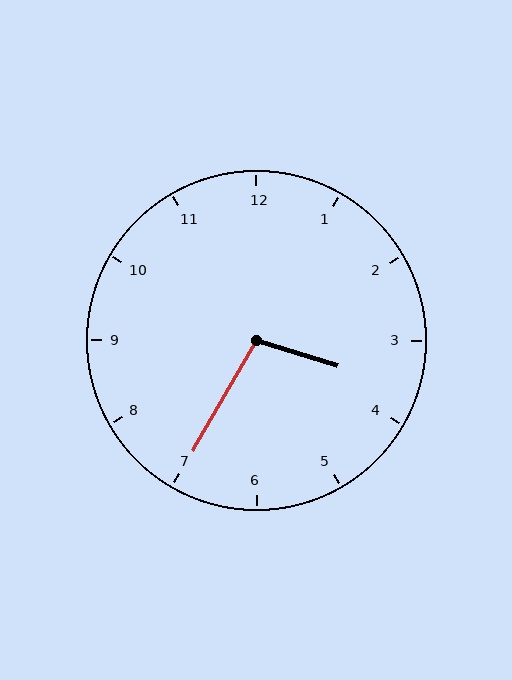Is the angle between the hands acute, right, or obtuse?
It is obtuse.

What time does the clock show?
3:35.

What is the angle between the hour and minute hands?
Approximately 102 degrees.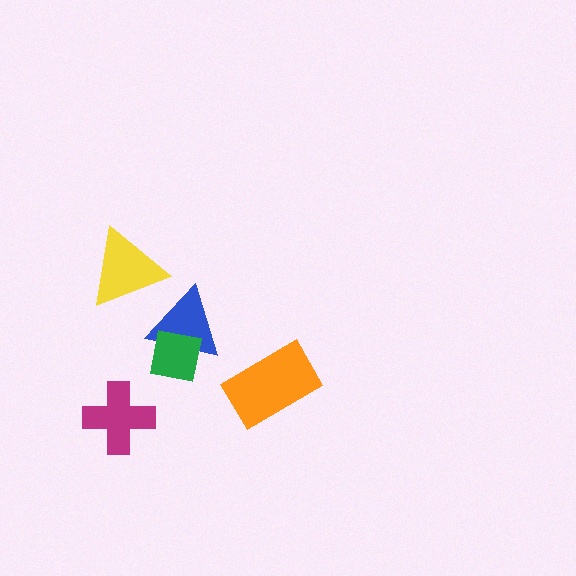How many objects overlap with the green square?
1 object overlaps with the green square.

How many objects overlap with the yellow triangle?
0 objects overlap with the yellow triangle.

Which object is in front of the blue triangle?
The green square is in front of the blue triangle.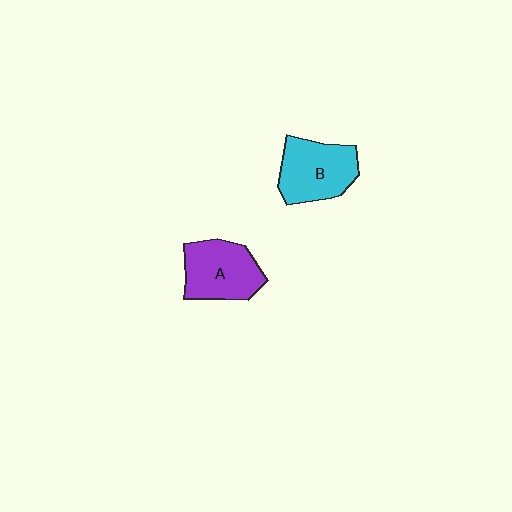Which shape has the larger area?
Shape B (cyan).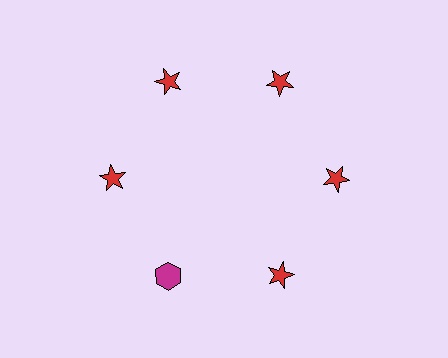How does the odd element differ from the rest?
It differs in both color (magenta instead of red) and shape (hexagon instead of star).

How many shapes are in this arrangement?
There are 6 shapes arranged in a ring pattern.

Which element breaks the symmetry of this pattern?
The magenta hexagon at roughly the 7 o'clock position breaks the symmetry. All other shapes are red stars.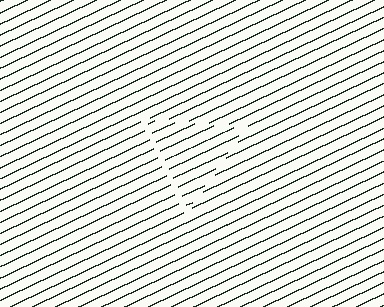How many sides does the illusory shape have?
3 sides — the line-ends trace a triangle.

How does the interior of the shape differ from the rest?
The interior of the shape contains the same grating, shifted by half a period — the contour is defined by the phase discontinuity where line-ends from the inner and outer gratings abut.